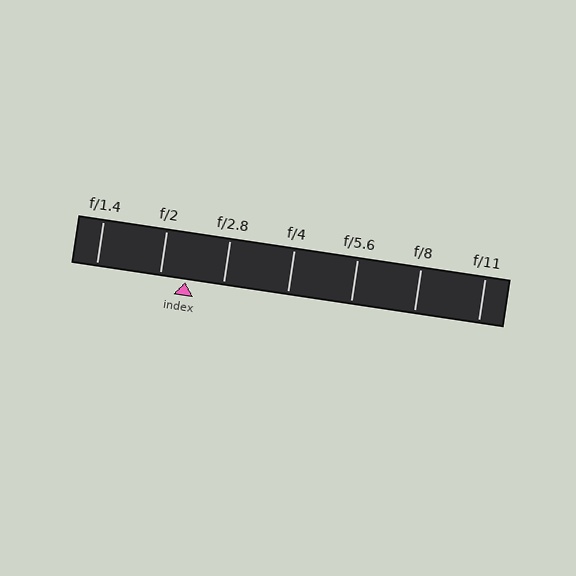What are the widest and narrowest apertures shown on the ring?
The widest aperture shown is f/1.4 and the narrowest is f/11.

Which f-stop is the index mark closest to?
The index mark is closest to f/2.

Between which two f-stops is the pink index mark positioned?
The index mark is between f/2 and f/2.8.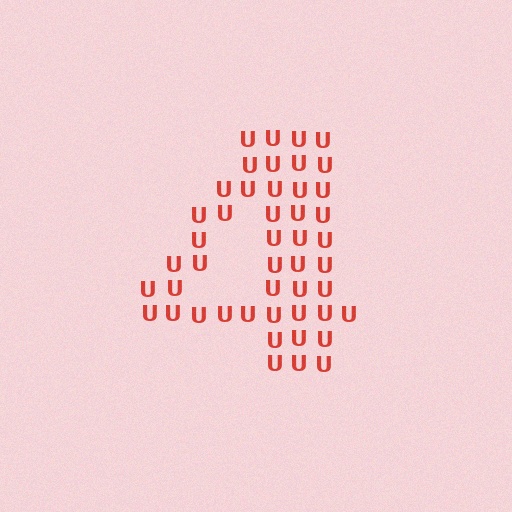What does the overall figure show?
The overall figure shows the digit 4.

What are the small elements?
The small elements are letter U's.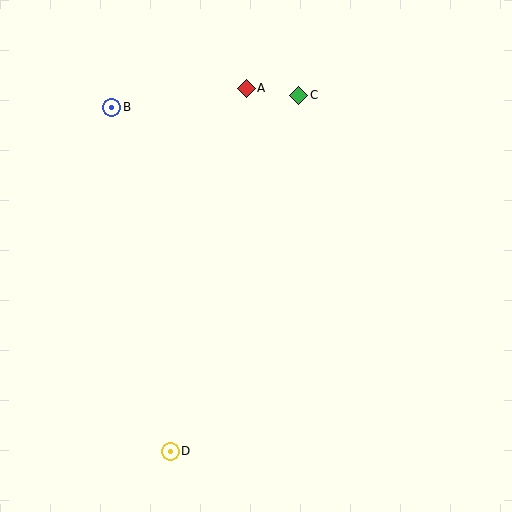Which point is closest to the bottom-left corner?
Point D is closest to the bottom-left corner.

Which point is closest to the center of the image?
Point C at (299, 95) is closest to the center.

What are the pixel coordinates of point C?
Point C is at (299, 95).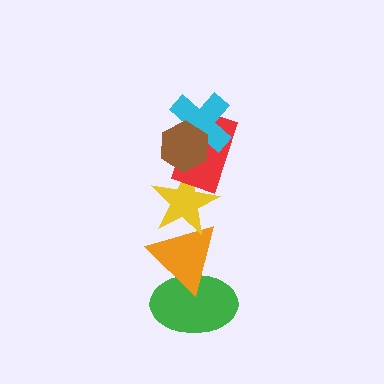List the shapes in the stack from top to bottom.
From top to bottom: the brown hexagon, the cyan cross, the red rectangle, the yellow star, the orange triangle, the green ellipse.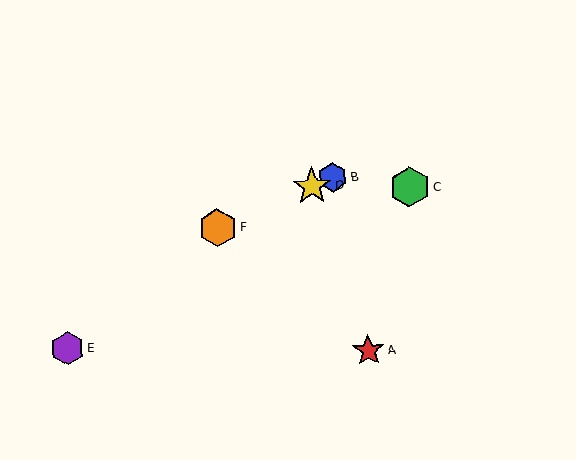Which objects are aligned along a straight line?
Objects B, D, F are aligned along a straight line.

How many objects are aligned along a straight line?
3 objects (B, D, F) are aligned along a straight line.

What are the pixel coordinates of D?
Object D is at (312, 186).